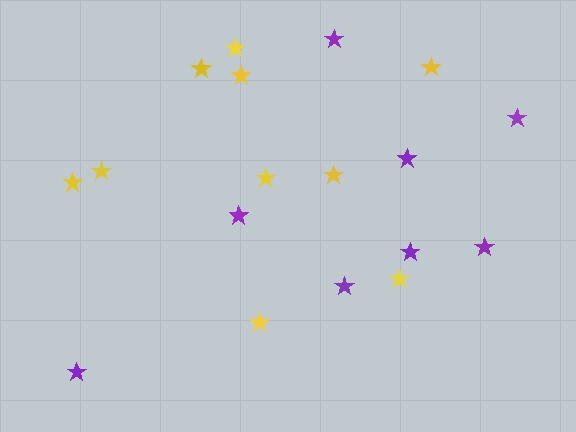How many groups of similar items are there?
There are 2 groups: one group of yellow stars (10) and one group of purple stars (8).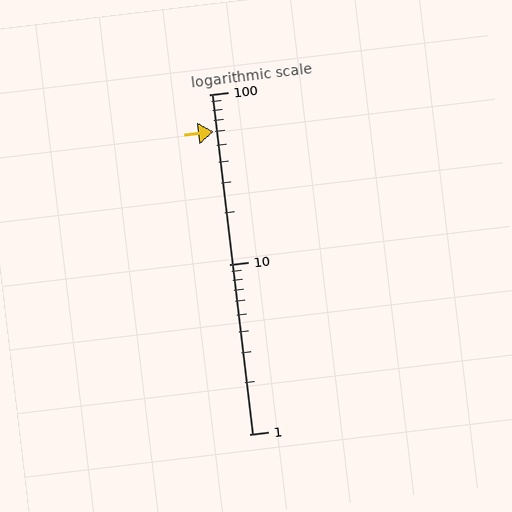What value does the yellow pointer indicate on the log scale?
The pointer indicates approximately 60.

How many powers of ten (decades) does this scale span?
The scale spans 2 decades, from 1 to 100.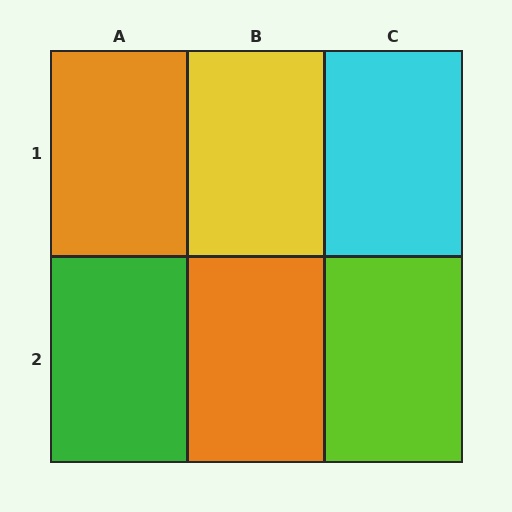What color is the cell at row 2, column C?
Lime.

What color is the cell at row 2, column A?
Green.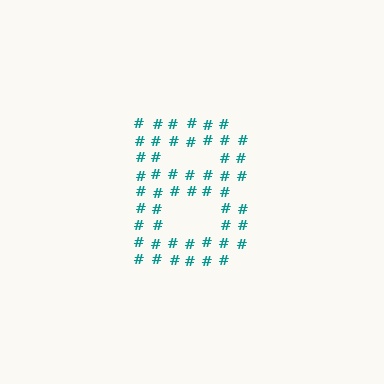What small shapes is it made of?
It is made of small hash symbols.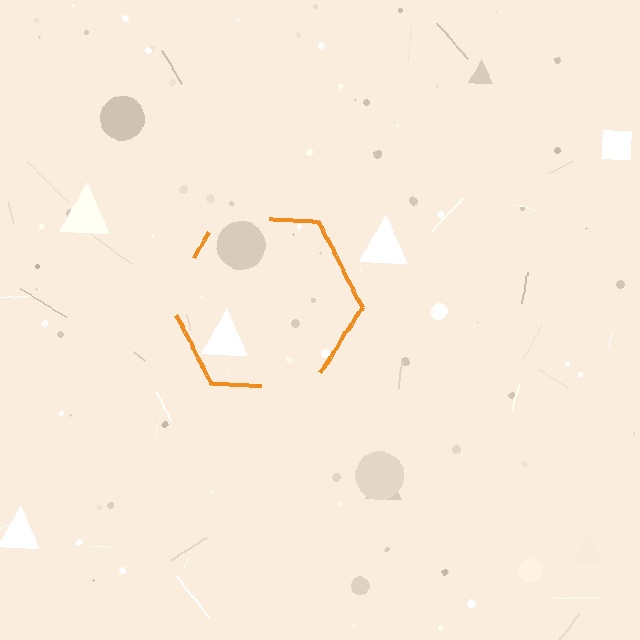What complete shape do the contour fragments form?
The contour fragments form a hexagon.